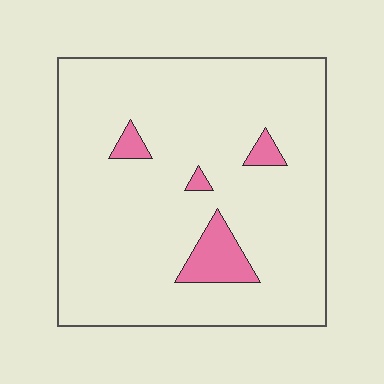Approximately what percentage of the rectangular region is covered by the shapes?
Approximately 10%.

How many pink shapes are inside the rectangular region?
4.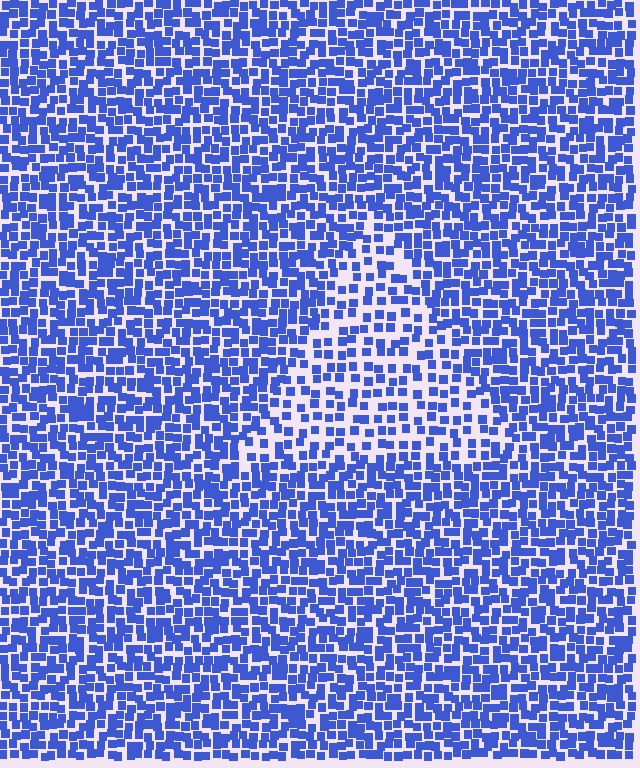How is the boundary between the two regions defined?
The boundary is defined by a change in element density (approximately 1.8x ratio). All elements are the same color, size, and shape.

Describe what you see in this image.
The image contains small blue elements arranged at two different densities. A triangle-shaped region is visible where the elements are less densely packed than the surrounding area.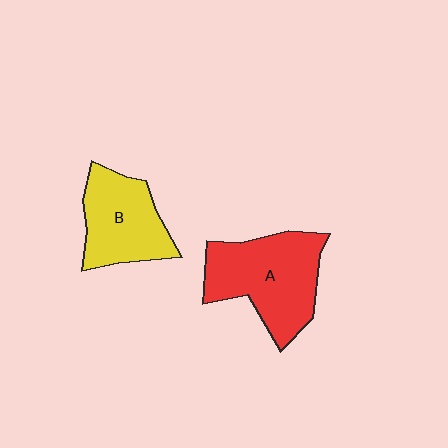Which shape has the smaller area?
Shape B (yellow).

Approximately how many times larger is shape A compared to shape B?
Approximately 1.3 times.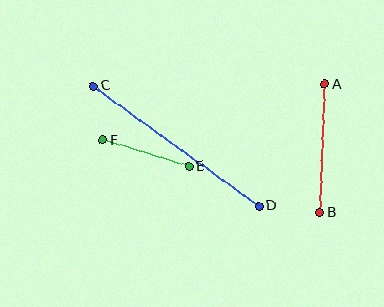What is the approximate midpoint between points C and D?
The midpoint is at approximately (176, 146) pixels.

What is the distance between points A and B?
The distance is approximately 128 pixels.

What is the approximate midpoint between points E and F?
The midpoint is at approximately (146, 153) pixels.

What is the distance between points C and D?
The distance is approximately 205 pixels.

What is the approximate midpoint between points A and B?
The midpoint is at approximately (322, 148) pixels.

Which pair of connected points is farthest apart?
Points C and D are farthest apart.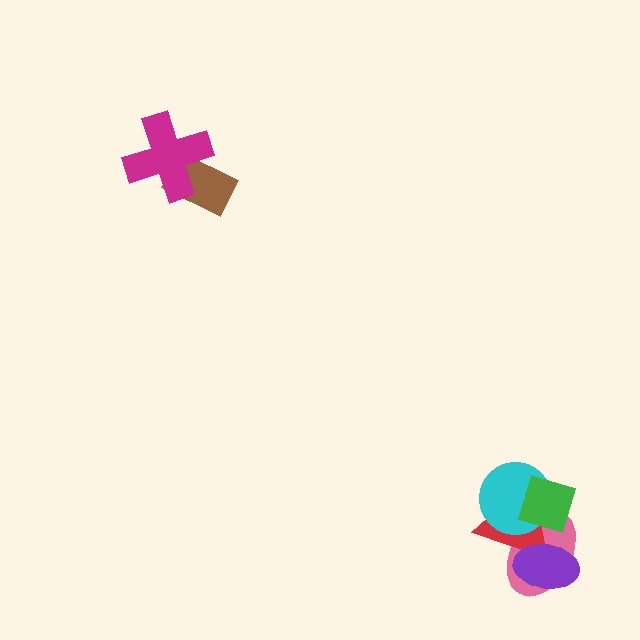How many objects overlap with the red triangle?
4 objects overlap with the red triangle.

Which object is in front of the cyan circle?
The green diamond is in front of the cyan circle.